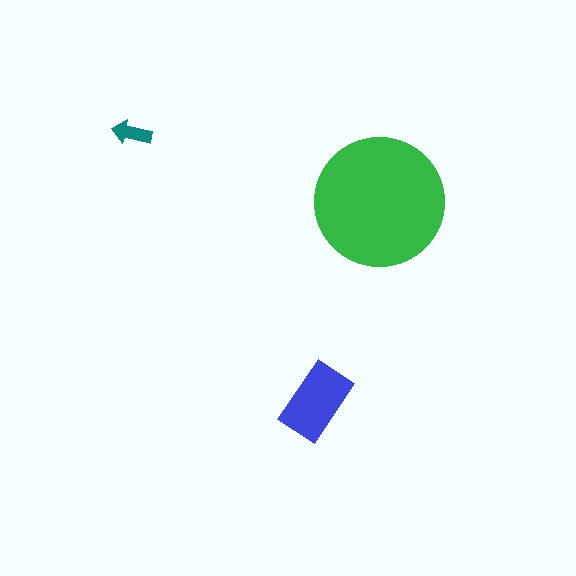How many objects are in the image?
There are 3 objects in the image.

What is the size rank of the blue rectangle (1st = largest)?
2nd.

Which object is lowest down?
The blue rectangle is bottommost.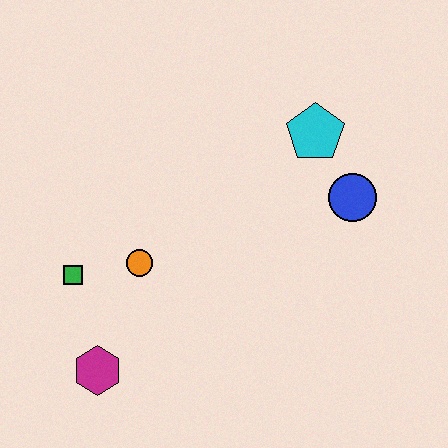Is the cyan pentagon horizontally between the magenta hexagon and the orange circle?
No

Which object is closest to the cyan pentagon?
The blue circle is closest to the cyan pentagon.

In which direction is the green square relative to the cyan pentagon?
The green square is to the left of the cyan pentagon.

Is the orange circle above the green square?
Yes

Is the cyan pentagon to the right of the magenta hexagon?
Yes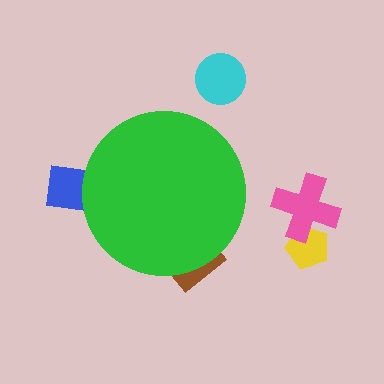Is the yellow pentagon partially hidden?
No, the yellow pentagon is fully visible.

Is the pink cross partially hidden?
No, the pink cross is fully visible.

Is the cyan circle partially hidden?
No, the cyan circle is fully visible.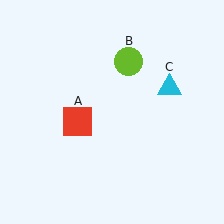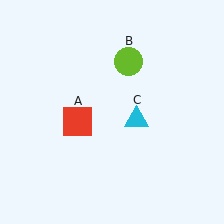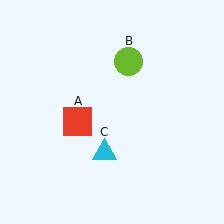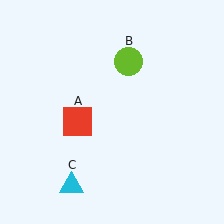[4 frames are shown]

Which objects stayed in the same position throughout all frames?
Red square (object A) and lime circle (object B) remained stationary.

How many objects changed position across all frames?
1 object changed position: cyan triangle (object C).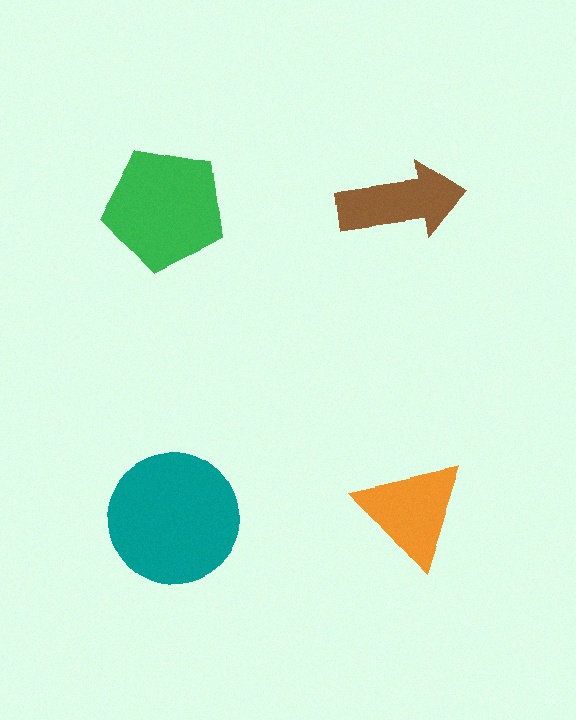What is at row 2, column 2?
An orange triangle.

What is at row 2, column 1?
A teal circle.